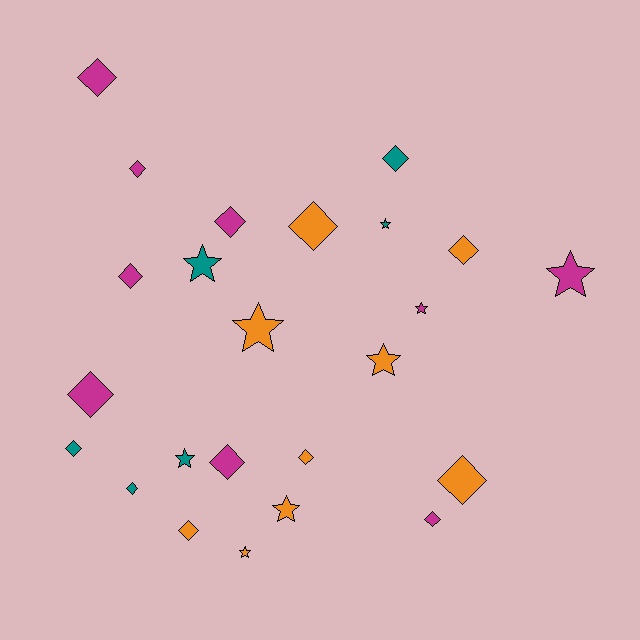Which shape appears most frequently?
Diamond, with 15 objects.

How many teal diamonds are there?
There are 3 teal diamonds.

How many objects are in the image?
There are 24 objects.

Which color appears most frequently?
Orange, with 9 objects.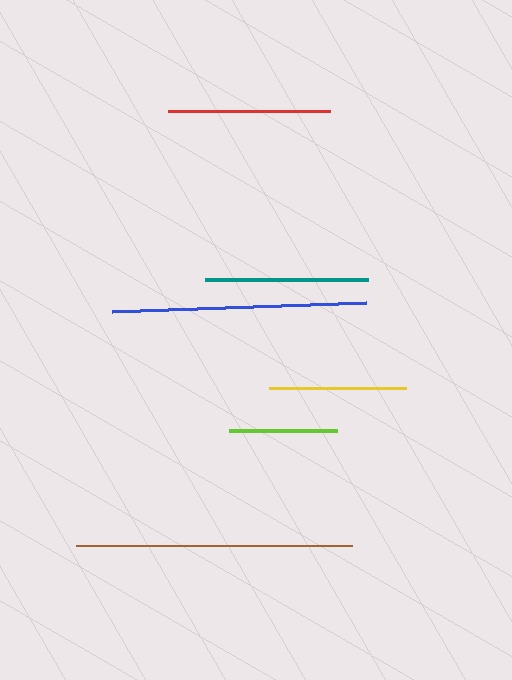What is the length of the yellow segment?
The yellow segment is approximately 138 pixels long.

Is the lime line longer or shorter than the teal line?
The teal line is longer than the lime line.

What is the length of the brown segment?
The brown segment is approximately 276 pixels long.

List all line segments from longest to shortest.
From longest to shortest: brown, blue, teal, red, yellow, lime.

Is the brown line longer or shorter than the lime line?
The brown line is longer than the lime line.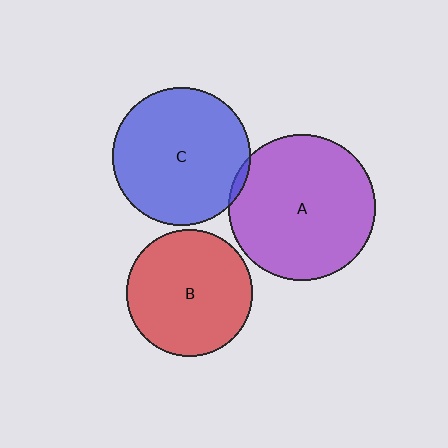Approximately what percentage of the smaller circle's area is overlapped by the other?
Approximately 5%.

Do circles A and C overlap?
Yes.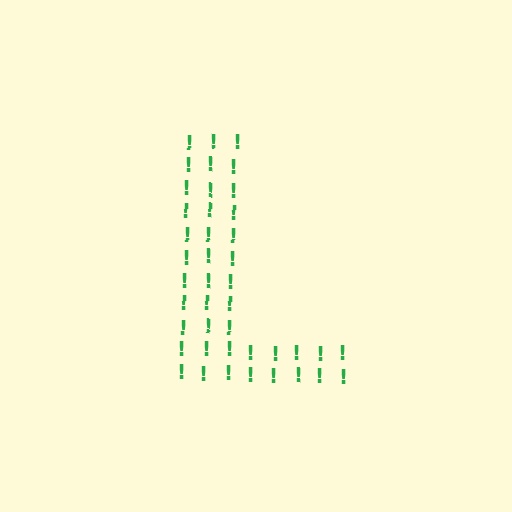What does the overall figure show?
The overall figure shows the letter L.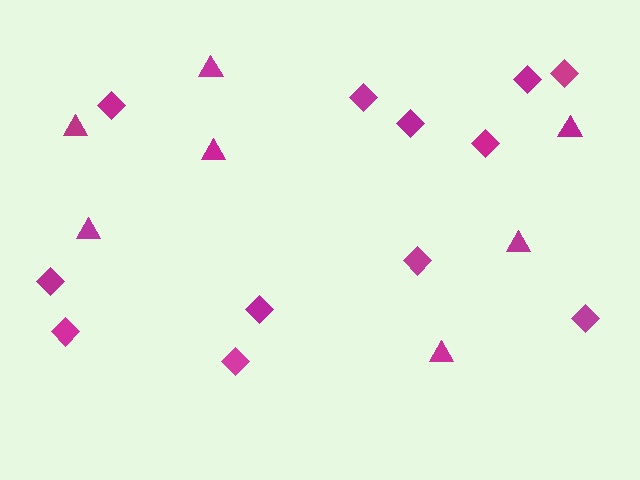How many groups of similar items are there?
There are 2 groups: one group of diamonds (12) and one group of triangles (7).